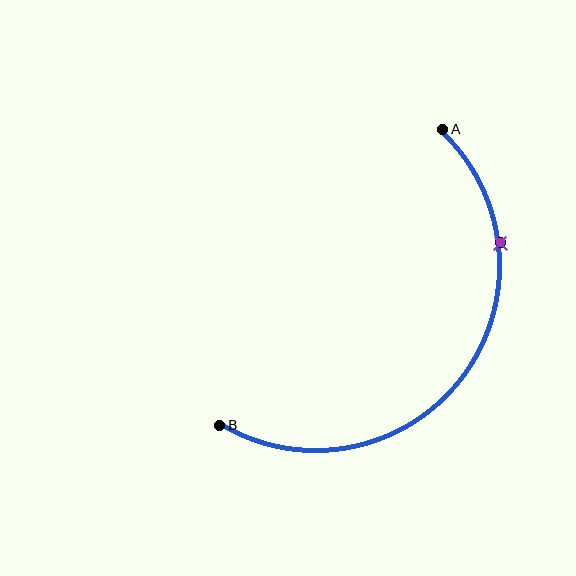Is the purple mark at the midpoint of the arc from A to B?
No. The purple mark lies on the arc but is closer to endpoint A. The arc midpoint would be at the point on the curve equidistant along the arc from both A and B.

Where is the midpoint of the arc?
The arc midpoint is the point on the curve farthest from the straight line joining A and B. It sits below and to the right of that line.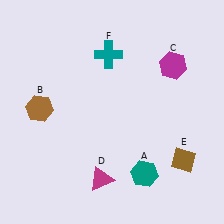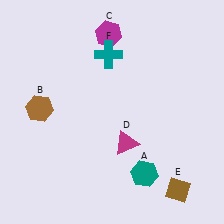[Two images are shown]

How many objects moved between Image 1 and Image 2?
3 objects moved between the two images.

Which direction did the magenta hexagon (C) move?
The magenta hexagon (C) moved left.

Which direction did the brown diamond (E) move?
The brown diamond (E) moved down.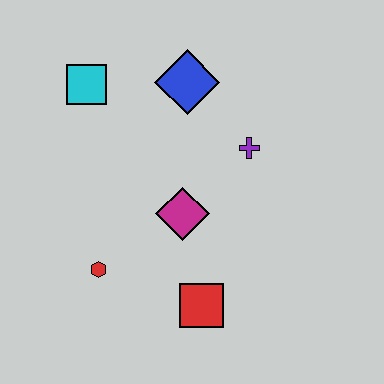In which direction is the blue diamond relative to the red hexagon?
The blue diamond is above the red hexagon.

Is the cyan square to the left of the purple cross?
Yes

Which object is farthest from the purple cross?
The red hexagon is farthest from the purple cross.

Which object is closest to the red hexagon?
The magenta diamond is closest to the red hexagon.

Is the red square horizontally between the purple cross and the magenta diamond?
Yes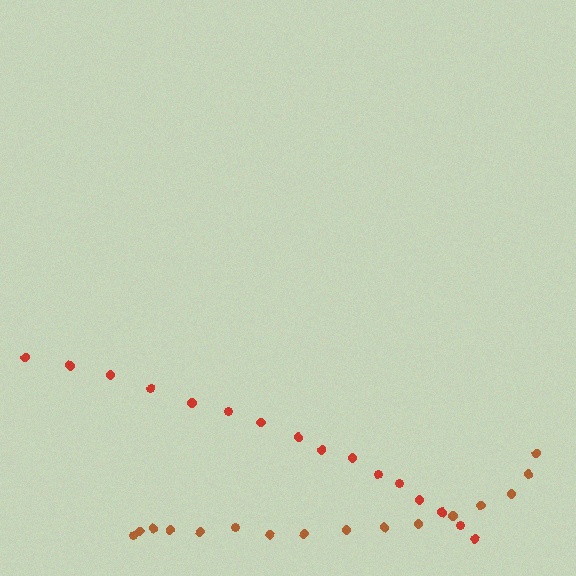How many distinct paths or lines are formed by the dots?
There are 2 distinct paths.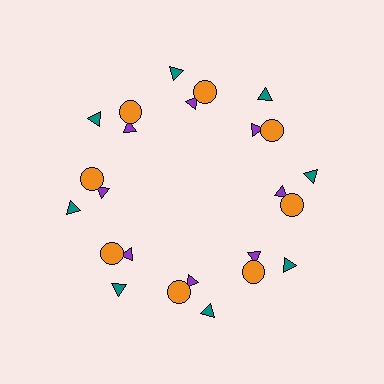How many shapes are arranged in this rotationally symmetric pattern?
There are 24 shapes, arranged in 8 groups of 3.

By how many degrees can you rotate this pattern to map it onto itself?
The pattern maps onto itself every 45 degrees of rotation.